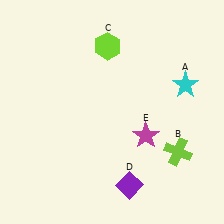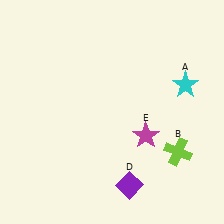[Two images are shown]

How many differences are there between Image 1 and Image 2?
There is 1 difference between the two images.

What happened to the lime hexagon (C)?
The lime hexagon (C) was removed in Image 2. It was in the top-left area of Image 1.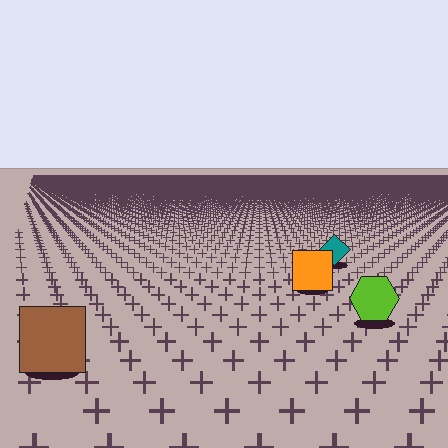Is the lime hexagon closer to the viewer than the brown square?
No. The brown square is closer — you can tell from the texture gradient: the ground texture is coarser near it.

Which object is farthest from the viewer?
The teal diamond is farthest from the viewer. It appears smaller and the ground texture around it is denser.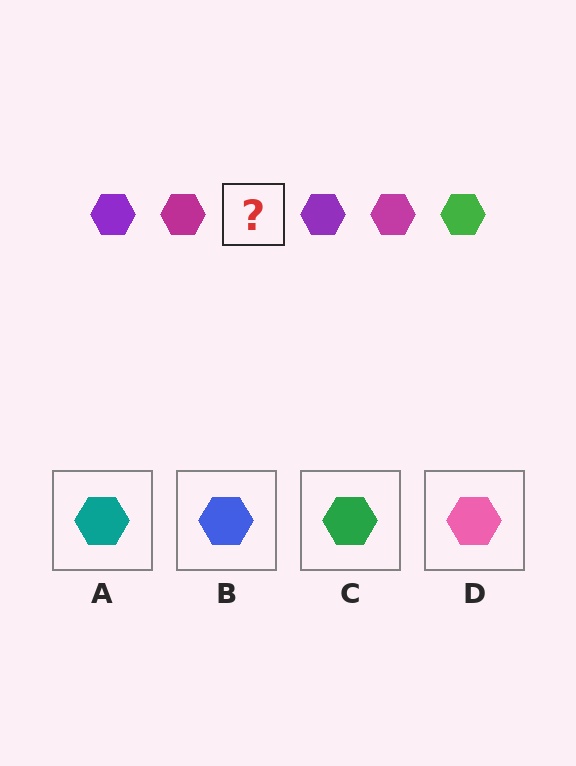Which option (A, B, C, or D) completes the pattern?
C.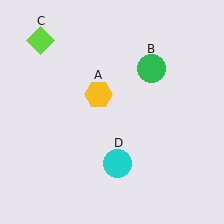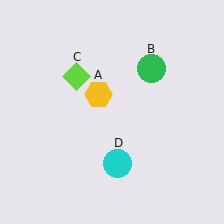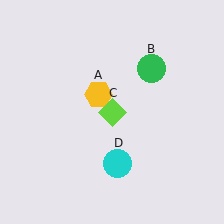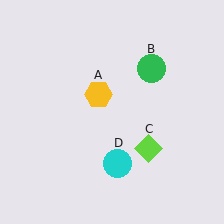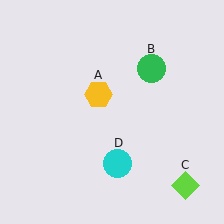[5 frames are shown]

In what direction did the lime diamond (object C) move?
The lime diamond (object C) moved down and to the right.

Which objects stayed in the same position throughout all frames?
Yellow hexagon (object A) and green circle (object B) and cyan circle (object D) remained stationary.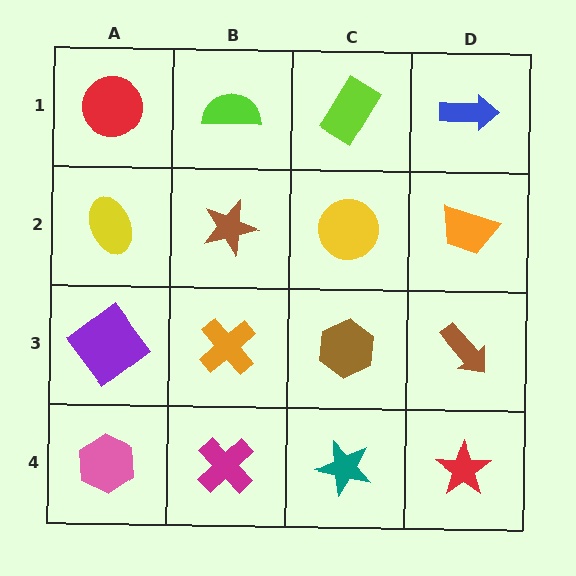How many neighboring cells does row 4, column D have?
2.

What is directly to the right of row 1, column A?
A lime semicircle.